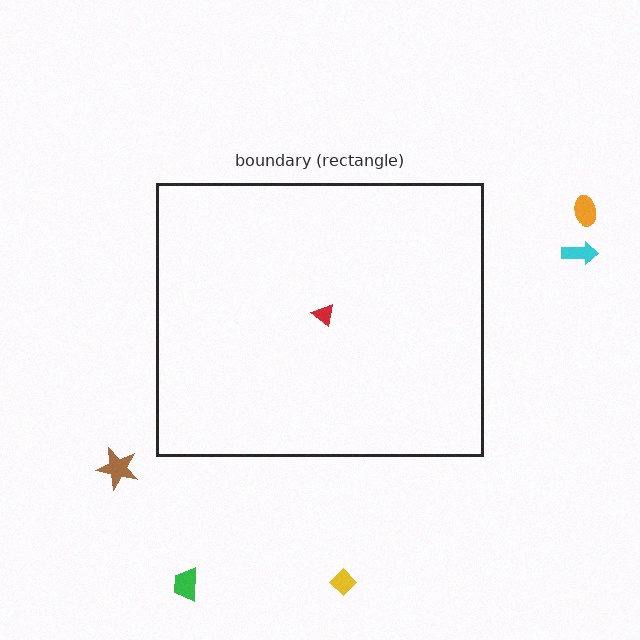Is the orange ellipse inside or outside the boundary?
Outside.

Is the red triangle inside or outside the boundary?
Inside.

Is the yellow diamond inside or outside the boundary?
Outside.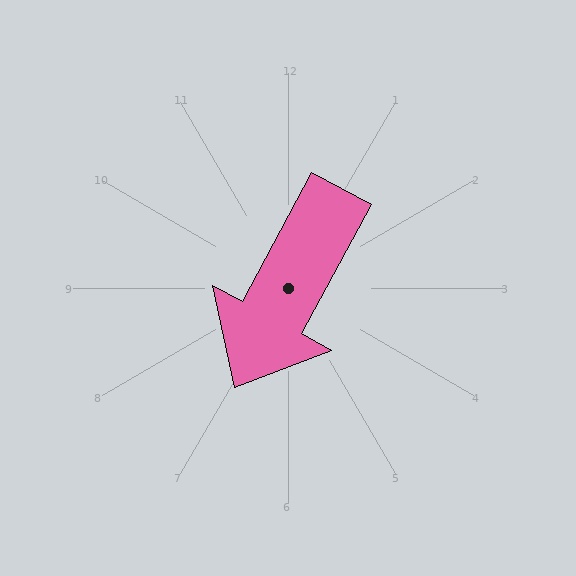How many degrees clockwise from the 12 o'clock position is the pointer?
Approximately 208 degrees.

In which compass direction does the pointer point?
Southwest.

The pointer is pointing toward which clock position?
Roughly 7 o'clock.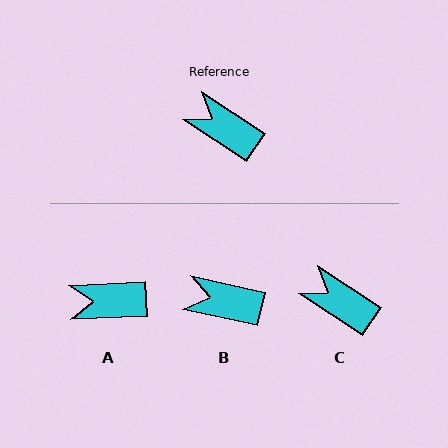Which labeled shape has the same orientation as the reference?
C.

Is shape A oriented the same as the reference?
No, it is off by about 36 degrees.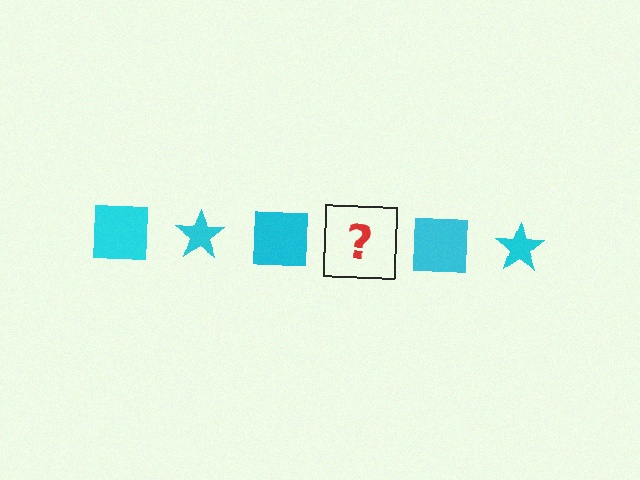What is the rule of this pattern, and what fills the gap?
The rule is that the pattern cycles through square, star shapes in cyan. The gap should be filled with a cyan star.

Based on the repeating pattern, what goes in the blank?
The blank should be a cyan star.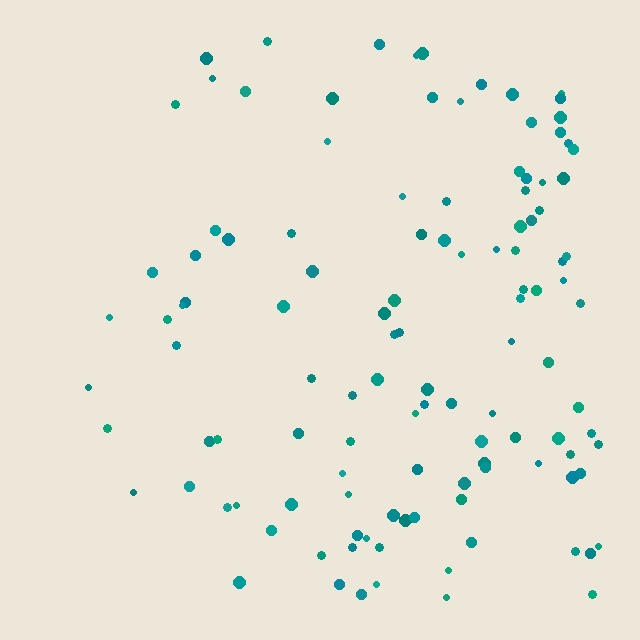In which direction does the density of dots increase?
From left to right, with the right side densest.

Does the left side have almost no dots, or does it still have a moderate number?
Still a moderate number, just noticeably fewer than the right.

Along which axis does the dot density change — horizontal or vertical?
Horizontal.